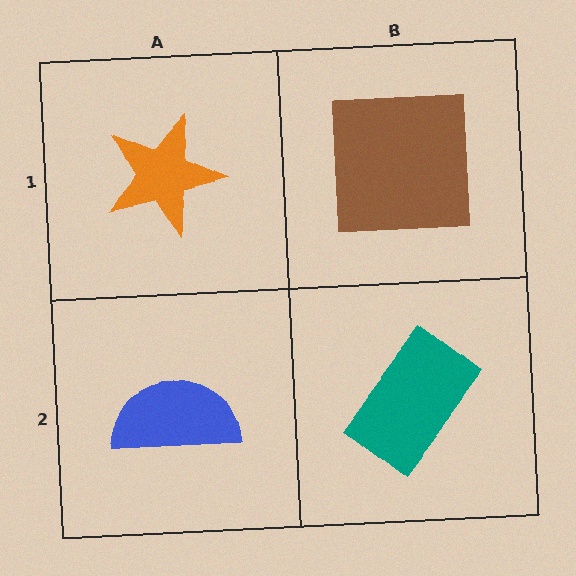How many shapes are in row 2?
2 shapes.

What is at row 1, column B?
A brown square.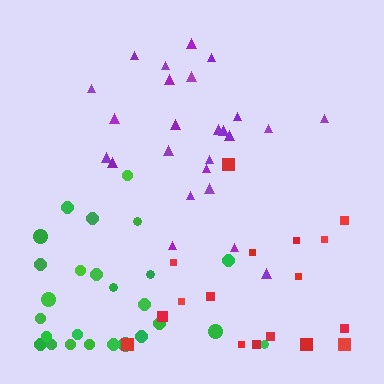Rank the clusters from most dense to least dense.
green, purple, red.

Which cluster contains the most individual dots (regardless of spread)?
Green (27).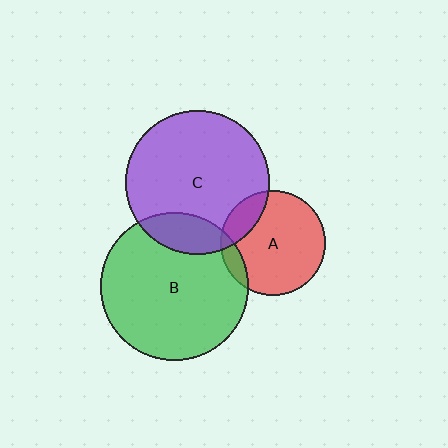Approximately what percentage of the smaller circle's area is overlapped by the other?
Approximately 15%.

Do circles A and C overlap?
Yes.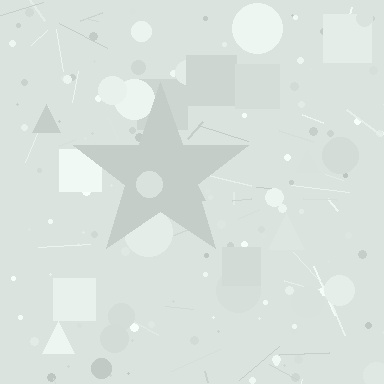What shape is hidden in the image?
A star is hidden in the image.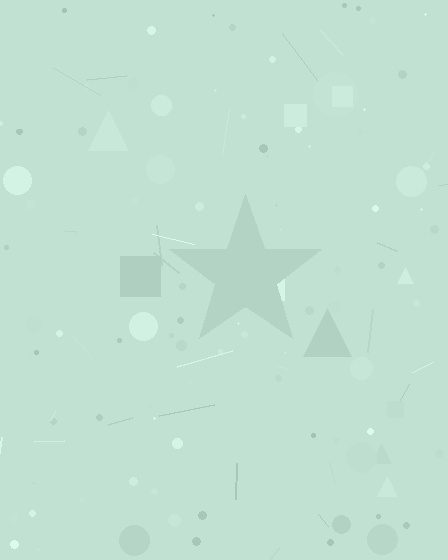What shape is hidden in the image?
A star is hidden in the image.